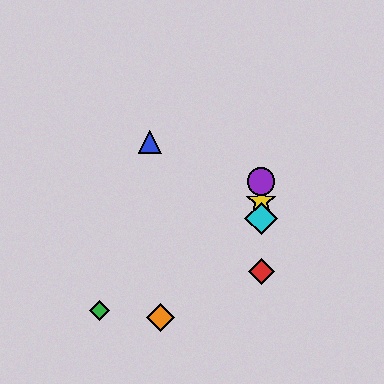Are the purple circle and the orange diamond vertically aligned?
No, the purple circle is at x≈261 and the orange diamond is at x≈161.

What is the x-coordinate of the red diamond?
The red diamond is at x≈261.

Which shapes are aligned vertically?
The red diamond, the yellow star, the purple circle, the cyan diamond are aligned vertically.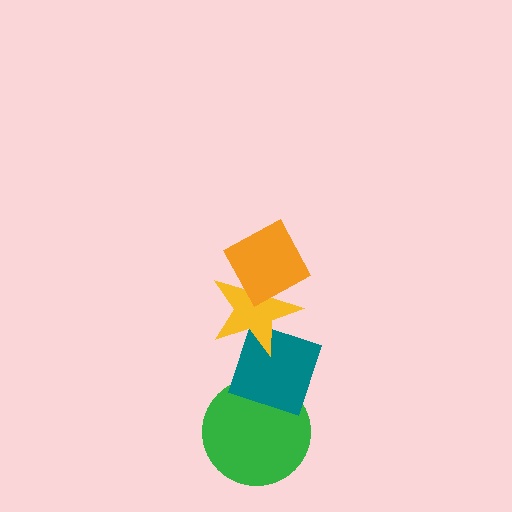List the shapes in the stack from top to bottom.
From top to bottom: the orange diamond, the yellow star, the teal diamond, the green circle.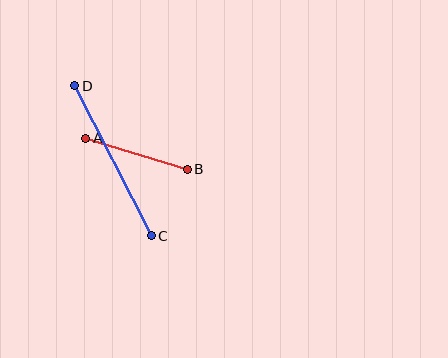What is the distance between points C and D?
The distance is approximately 169 pixels.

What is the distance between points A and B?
The distance is approximately 106 pixels.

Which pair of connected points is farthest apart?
Points C and D are farthest apart.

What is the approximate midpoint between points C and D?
The midpoint is at approximately (113, 161) pixels.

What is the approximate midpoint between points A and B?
The midpoint is at approximately (136, 154) pixels.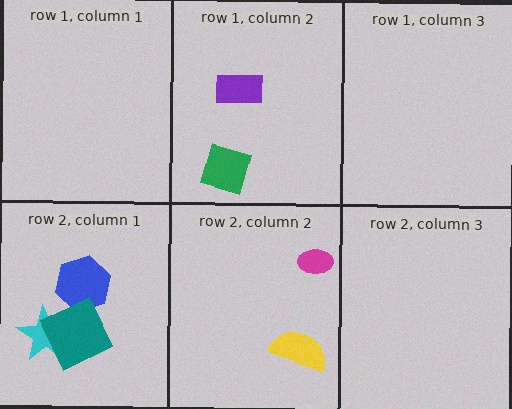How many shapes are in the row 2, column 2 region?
2.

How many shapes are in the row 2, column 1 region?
3.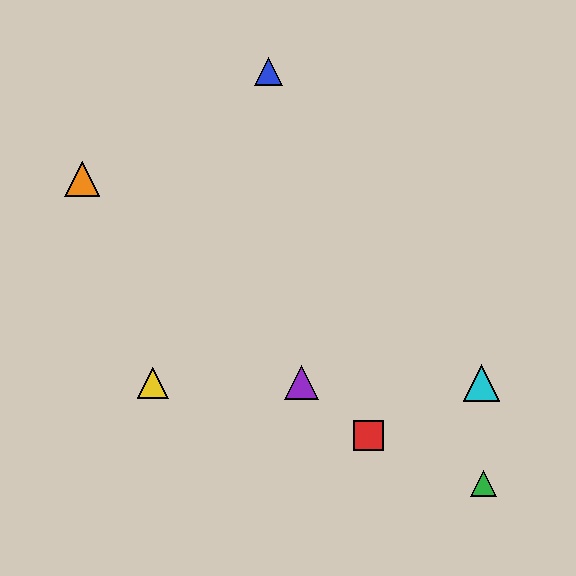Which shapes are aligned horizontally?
The yellow triangle, the purple triangle, the cyan triangle are aligned horizontally.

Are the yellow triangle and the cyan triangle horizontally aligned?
Yes, both are at y≈383.